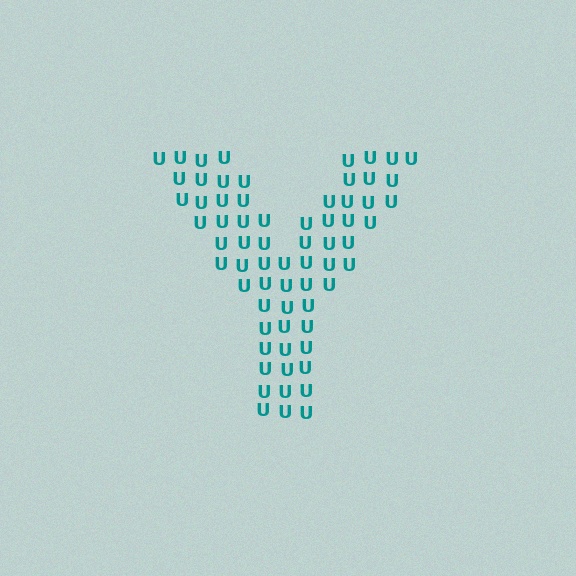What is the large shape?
The large shape is the letter Y.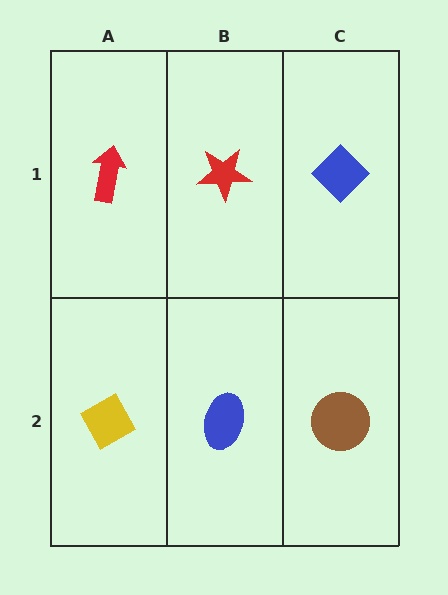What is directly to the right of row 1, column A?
A red star.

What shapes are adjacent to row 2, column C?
A blue diamond (row 1, column C), a blue ellipse (row 2, column B).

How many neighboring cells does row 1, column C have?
2.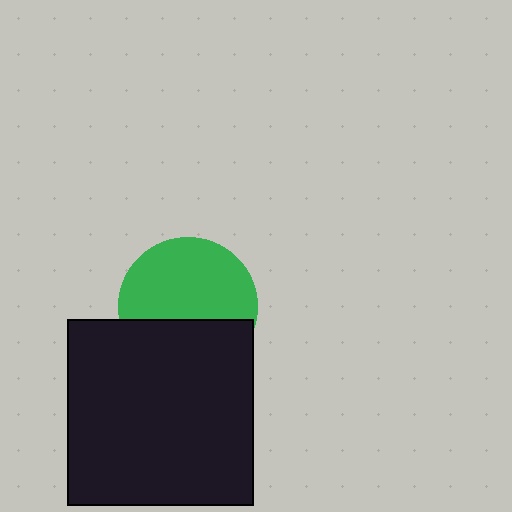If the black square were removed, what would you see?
You would see the complete green circle.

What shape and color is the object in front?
The object in front is a black square.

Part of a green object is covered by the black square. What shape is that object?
It is a circle.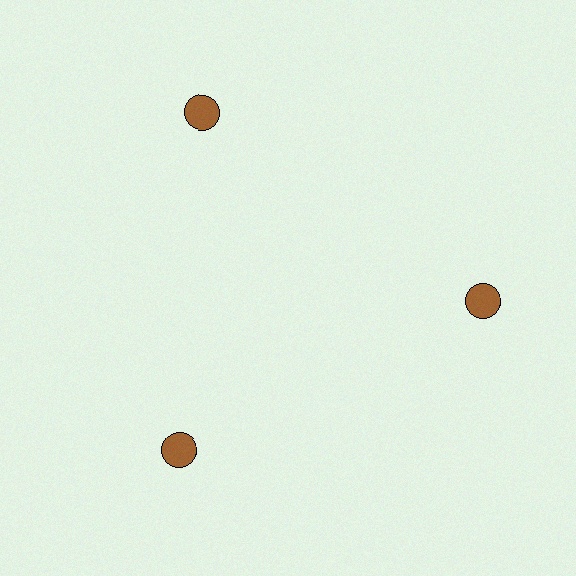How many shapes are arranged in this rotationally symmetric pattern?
There are 3 shapes, arranged in 3 groups of 1.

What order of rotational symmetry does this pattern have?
This pattern has 3-fold rotational symmetry.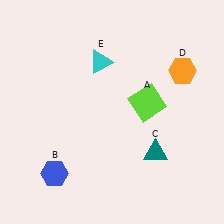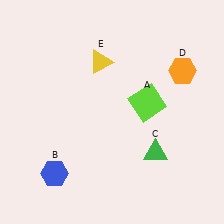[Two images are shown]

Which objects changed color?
C changed from teal to green. E changed from cyan to yellow.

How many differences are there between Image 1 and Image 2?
There are 2 differences between the two images.